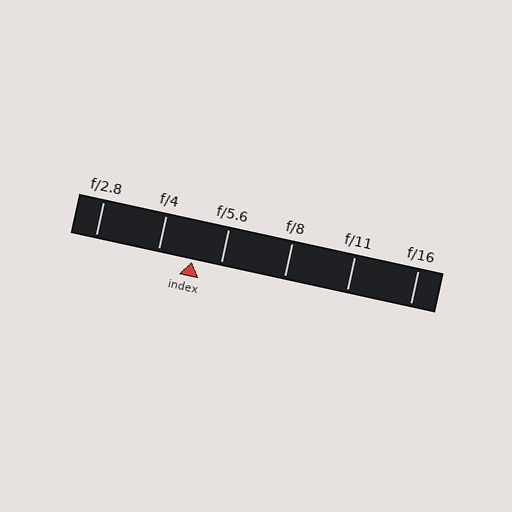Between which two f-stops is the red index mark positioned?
The index mark is between f/4 and f/5.6.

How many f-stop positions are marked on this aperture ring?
There are 6 f-stop positions marked.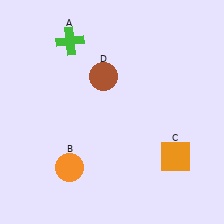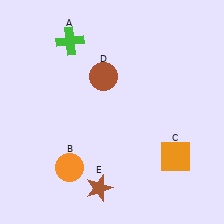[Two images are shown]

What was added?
A brown star (E) was added in Image 2.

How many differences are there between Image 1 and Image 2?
There is 1 difference between the two images.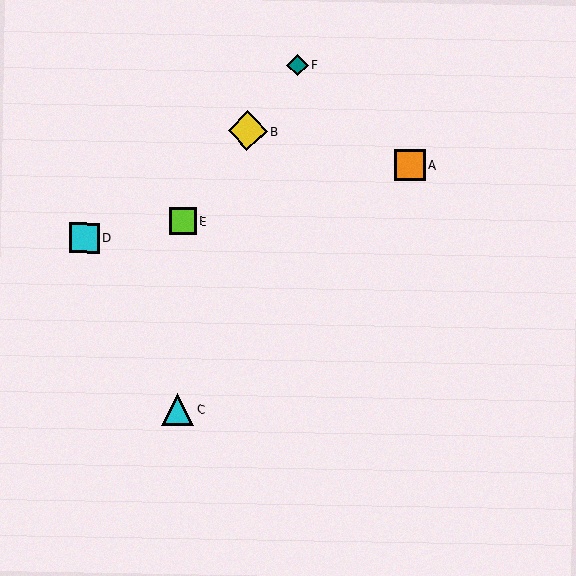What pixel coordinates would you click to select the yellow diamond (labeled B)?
Click at (248, 131) to select the yellow diamond B.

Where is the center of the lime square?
The center of the lime square is at (183, 221).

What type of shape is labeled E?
Shape E is a lime square.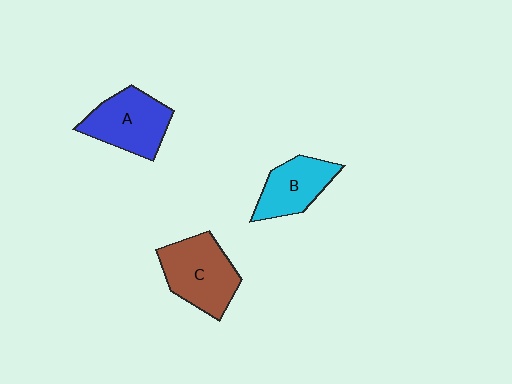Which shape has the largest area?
Shape C (brown).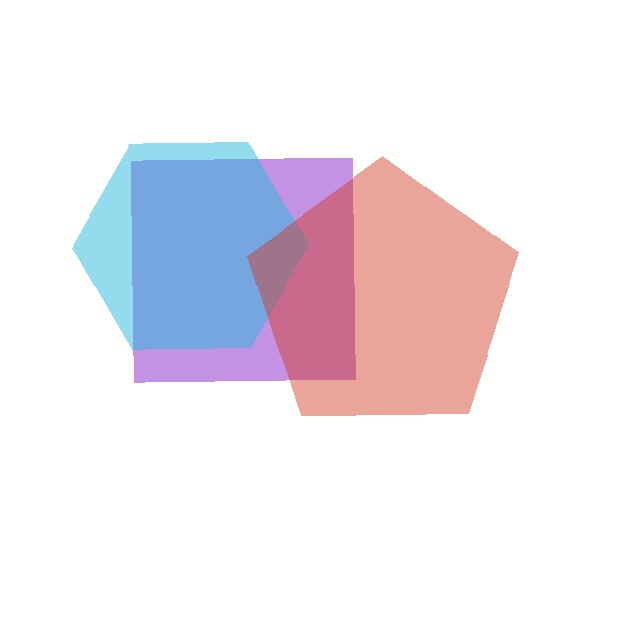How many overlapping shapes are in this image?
There are 3 overlapping shapes in the image.